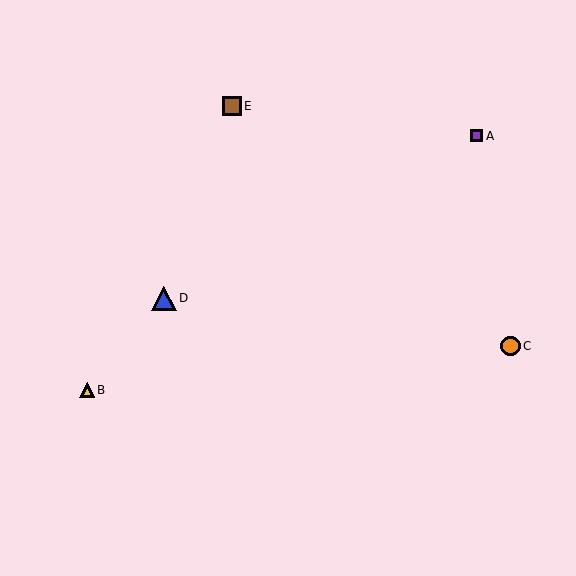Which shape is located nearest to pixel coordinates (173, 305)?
The blue triangle (labeled D) at (164, 298) is nearest to that location.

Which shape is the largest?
The blue triangle (labeled D) is the largest.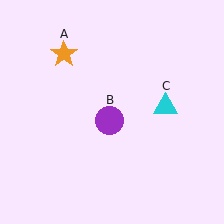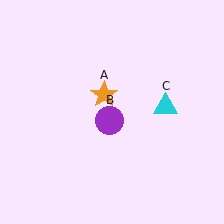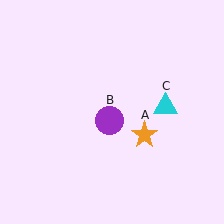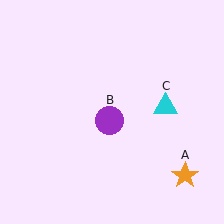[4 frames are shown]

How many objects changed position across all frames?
1 object changed position: orange star (object A).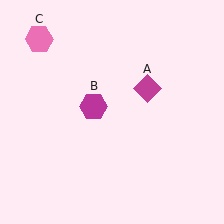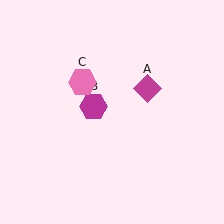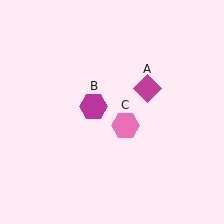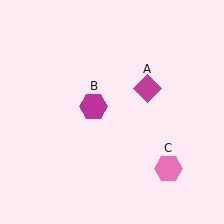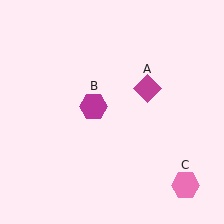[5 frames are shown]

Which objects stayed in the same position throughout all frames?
Magenta diamond (object A) and magenta hexagon (object B) remained stationary.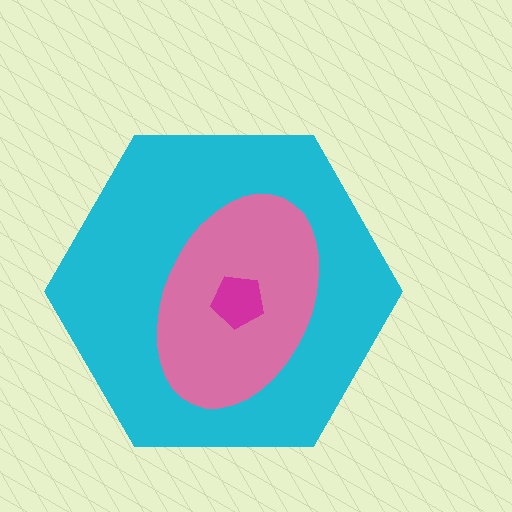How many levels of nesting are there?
3.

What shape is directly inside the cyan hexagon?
The pink ellipse.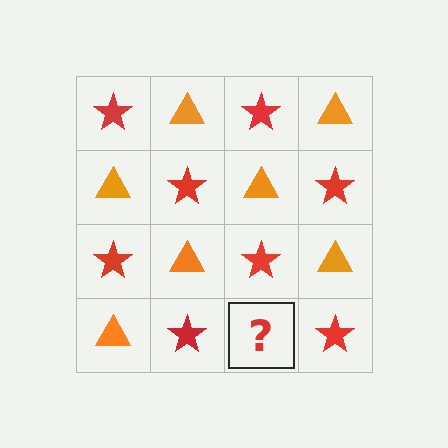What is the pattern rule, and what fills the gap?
The rule is that it alternates red star and orange triangle in a checkerboard pattern. The gap should be filled with an orange triangle.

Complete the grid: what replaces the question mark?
The question mark should be replaced with an orange triangle.